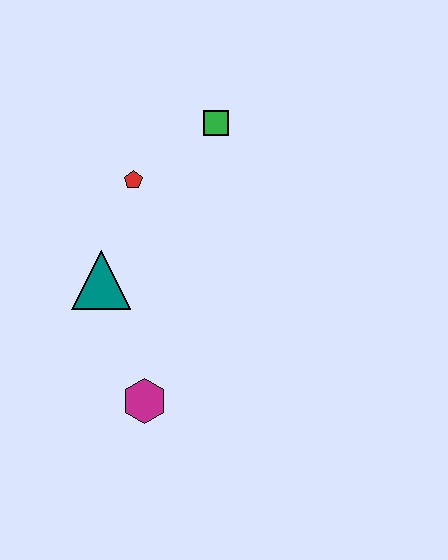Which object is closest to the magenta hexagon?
The teal triangle is closest to the magenta hexagon.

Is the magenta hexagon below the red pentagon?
Yes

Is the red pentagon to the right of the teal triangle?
Yes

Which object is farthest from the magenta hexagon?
The green square is farthest from the magenta hexagon.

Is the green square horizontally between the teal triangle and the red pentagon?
No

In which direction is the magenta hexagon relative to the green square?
The magenta hexagon is below the green square.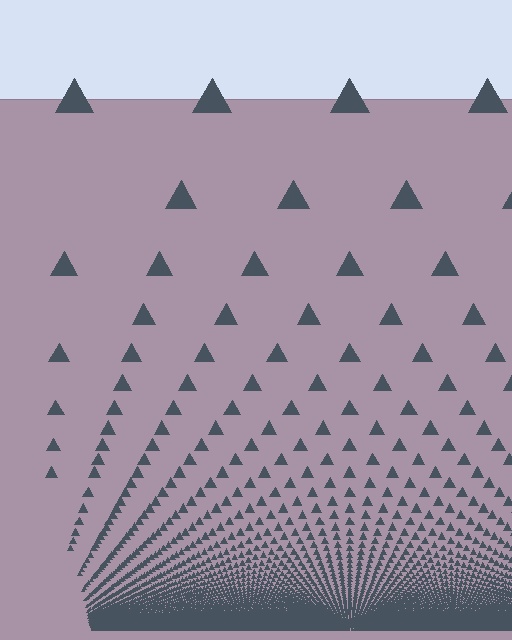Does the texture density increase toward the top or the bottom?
Density increases toward the bottom.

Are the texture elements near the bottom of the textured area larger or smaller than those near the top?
Smaller. The gradient is inverted — elements near the bottom are smaller and denser.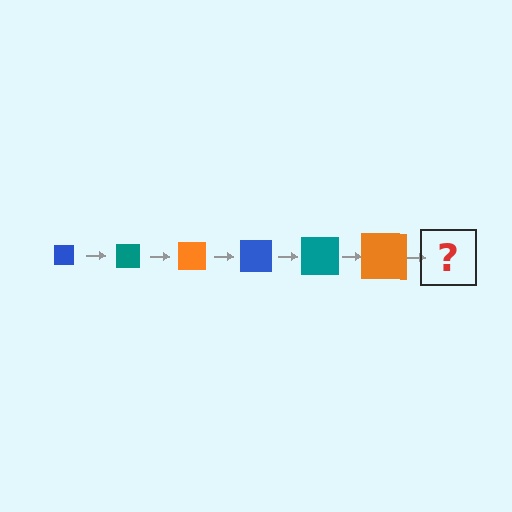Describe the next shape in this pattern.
It should be a blue square, larger than the previous one.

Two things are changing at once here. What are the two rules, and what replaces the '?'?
The two rules are that the square grows larger each step and the color cycles through blue, teal, and orange. The '?' should be a blue square, larger than the previous one.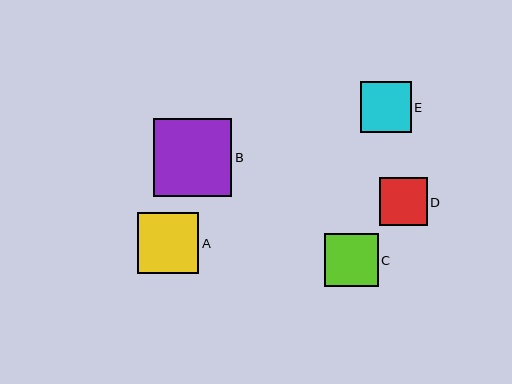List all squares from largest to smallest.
From largest to smallest: B, A, C, E, D.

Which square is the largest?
Square B is the largest with a size of approximately 78 pixels.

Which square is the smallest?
Square D is the smallest with a size of approximately 47 pixels.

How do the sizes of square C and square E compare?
Square C and square E are approximately the same size.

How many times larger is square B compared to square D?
Square B is approximately 1.6 times the size of square D.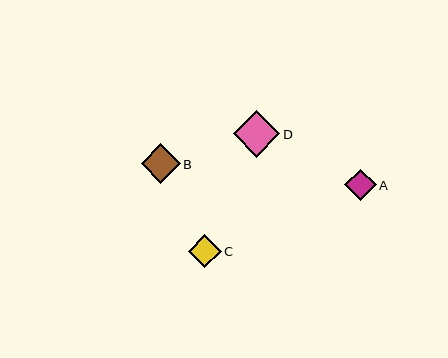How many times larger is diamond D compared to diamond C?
Diamond D is approximately 1.4 times the size of diamond C.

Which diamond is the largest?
Diamond D is the largest with a size of approximately 46 pixels.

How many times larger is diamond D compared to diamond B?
Diamond D is approximately 1.2 times the size of diamond B.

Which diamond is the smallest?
Diamond A is the smallest with a size of approximately 32 pixels.